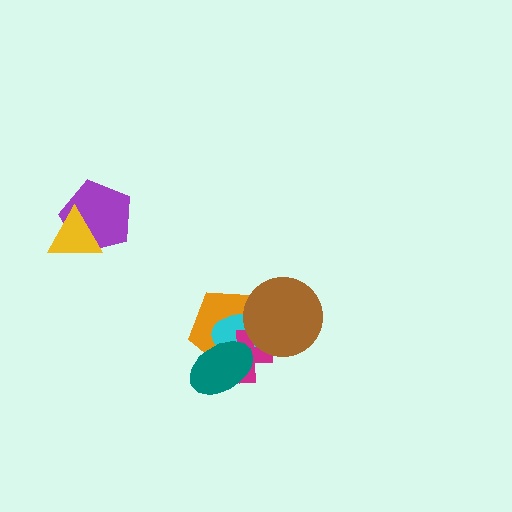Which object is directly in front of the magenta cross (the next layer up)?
The brown circle is directly in front of the magenta cross.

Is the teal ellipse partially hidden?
No, no other shape covers it.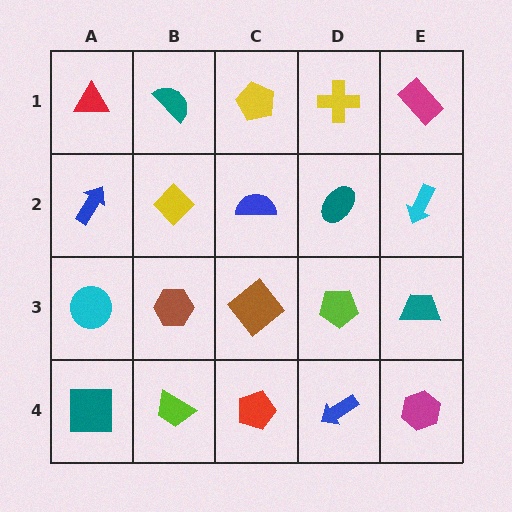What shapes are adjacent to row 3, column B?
A yellow diamond (row 2, column B), a lime trapezoid (row 4, column B), a cyan circle (row 3, column A), a brown diamond (row 3, column C).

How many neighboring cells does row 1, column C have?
3.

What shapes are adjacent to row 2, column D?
A yellow cross (row 1, column D), a lime pentagon (row 3, column D), a blue semicircle (row 2, column C), a cyan arrow (row 2, column E).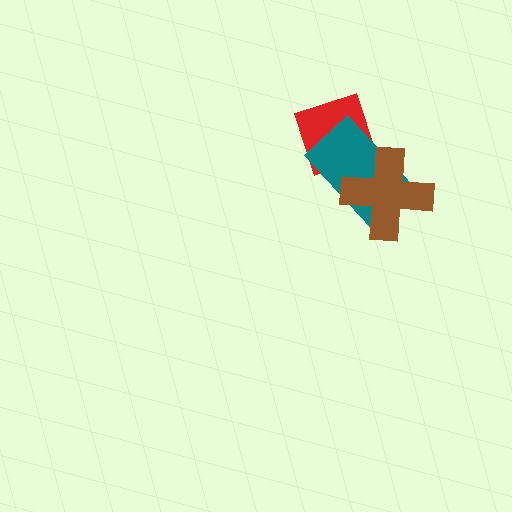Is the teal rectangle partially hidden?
Yes, it is partially covered by another shape.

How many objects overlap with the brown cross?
2 objects overlap with the brown cross.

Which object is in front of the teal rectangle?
The brown cross is in front of the teal rectangle.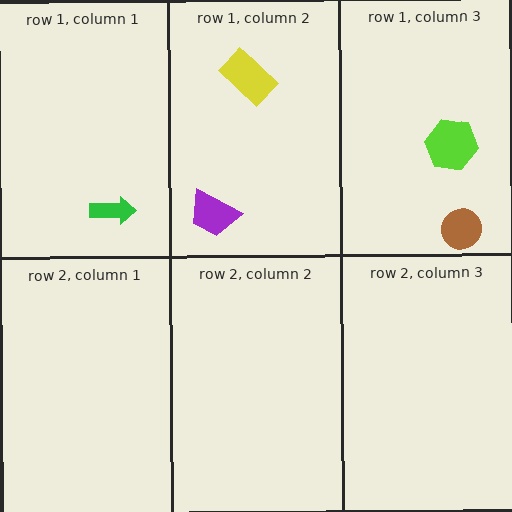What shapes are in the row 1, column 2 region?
The purple trapezoid, the yellow rectangle.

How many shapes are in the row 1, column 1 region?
1.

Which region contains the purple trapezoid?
The row 1, column 2 region.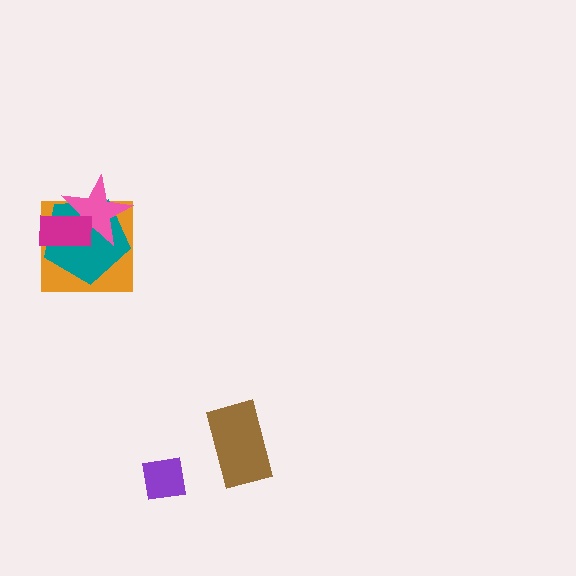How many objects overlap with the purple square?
0 objects overlap with the purple square.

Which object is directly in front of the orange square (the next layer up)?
The teal pentagon is directly in front of the orange square.